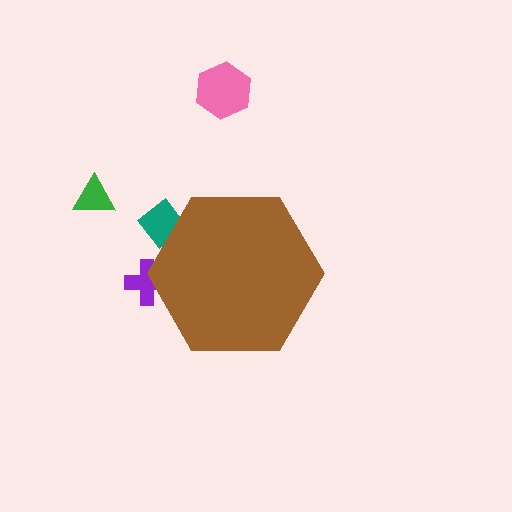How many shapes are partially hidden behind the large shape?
2 shapes are partially hidden.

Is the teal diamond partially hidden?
Yes, the teal diamond is partially hidden behind the brown hexagon.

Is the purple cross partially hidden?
Yes, the purple cross is partially hidden behind the brown hexagon.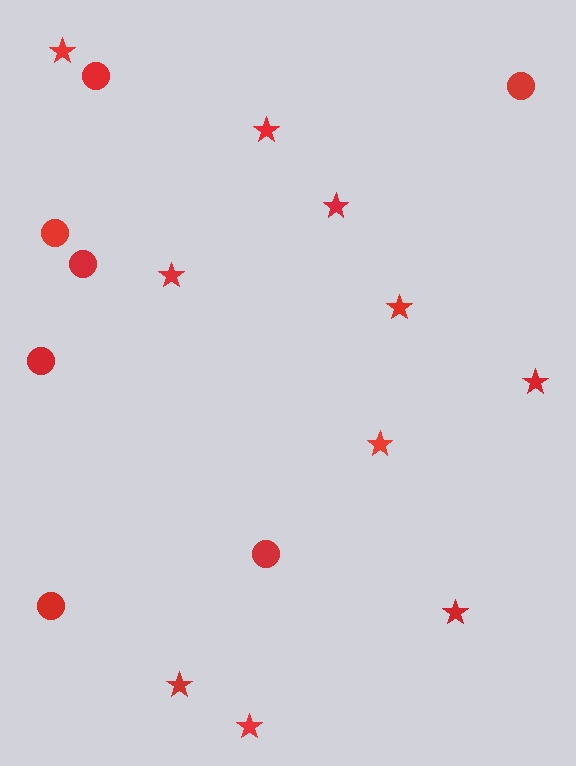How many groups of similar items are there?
There are 2 groups: one group of circles (7) and one group of stars (10).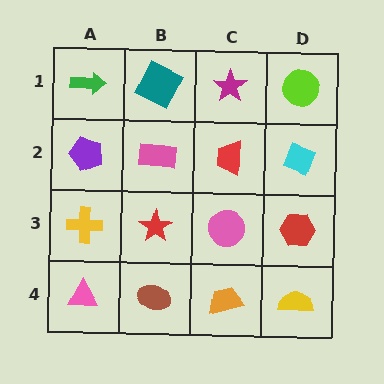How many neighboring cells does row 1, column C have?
3.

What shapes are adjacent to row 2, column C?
A magenta star (row 1, column C), a pink circle (row 3, column C), a pink rectangle (row 2, column B), a cyan diamond (row 2, column D).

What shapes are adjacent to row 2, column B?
A teal square (row 1, column B), a red star (row 3, column B), a purple pentagon (row 2, column A), a red trapezoid (row 2, column C).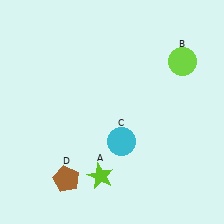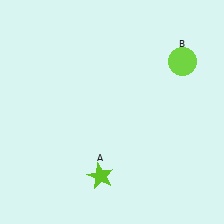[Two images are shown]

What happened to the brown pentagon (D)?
The brown pentagon (D) was removed in Image 2. It was in the bottom-left area of Image 1.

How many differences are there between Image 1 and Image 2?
There are 2 differences between the two images.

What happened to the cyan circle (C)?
The cyan circle (C) was removed in Image 2. It was in the bottom-right area of Image 1.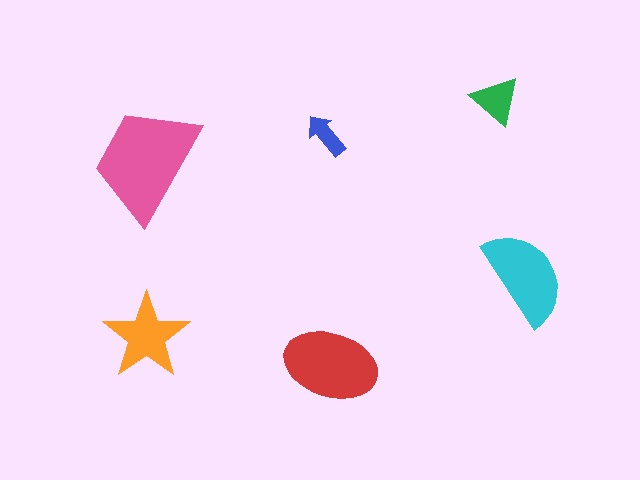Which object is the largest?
The pink trapezoid.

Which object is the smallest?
The blue arrow.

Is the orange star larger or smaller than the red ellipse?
Smaller.